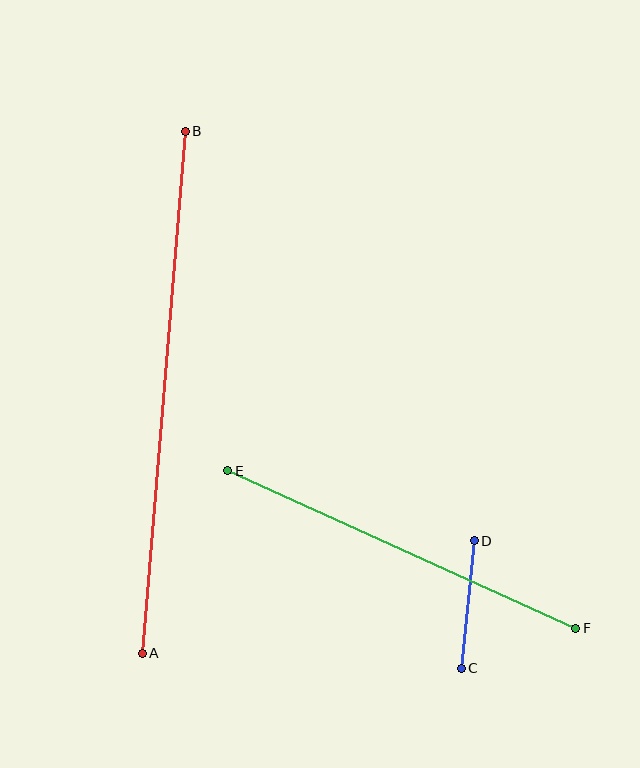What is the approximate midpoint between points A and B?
The midpoint is at approximately (164, 392) pixels.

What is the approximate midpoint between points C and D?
The midpoint is at approximately (468, 605) pixels.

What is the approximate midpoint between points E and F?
The midpoint is at approximately (402, 550) pixels.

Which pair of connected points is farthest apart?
Points A and B are farthest apart.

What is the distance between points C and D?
The distance is approximately 128 pixels.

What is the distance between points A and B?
The distance is approximately 524 pixels.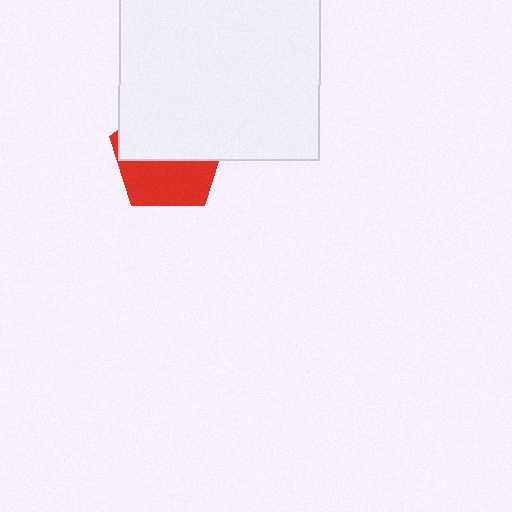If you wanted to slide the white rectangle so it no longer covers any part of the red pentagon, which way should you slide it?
Slide it up — that is the most direct way to separate the two shapes.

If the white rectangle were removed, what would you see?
You would see the complete red pentagon.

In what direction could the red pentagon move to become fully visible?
The red pentagon could move down. That would shift it out from behind the white rectangle entirely.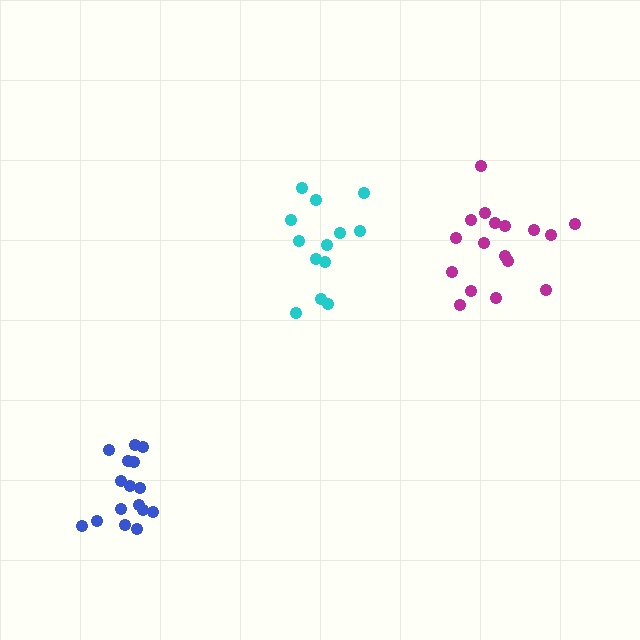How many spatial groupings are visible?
There are 3 spatial groupings.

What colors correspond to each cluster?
The clusters are colored: cyan, magenta, blue.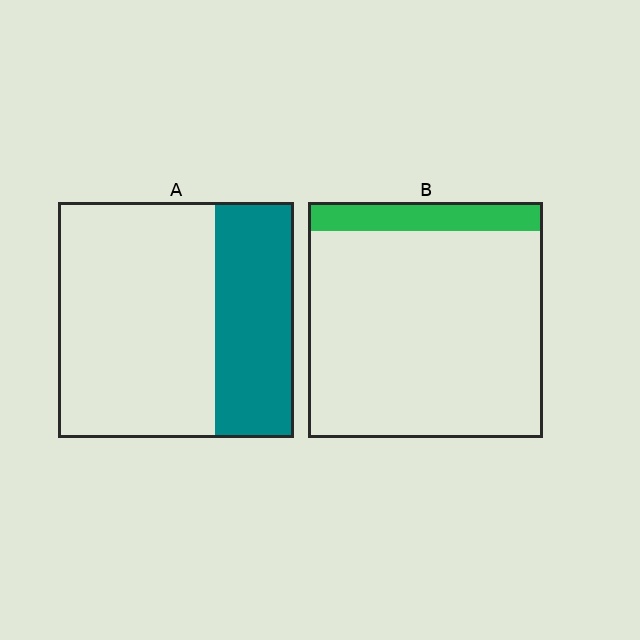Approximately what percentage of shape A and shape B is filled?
A is approximately 35% and B is approximately 10%.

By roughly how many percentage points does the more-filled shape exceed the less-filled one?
By roughly 20 percentage points (A over B).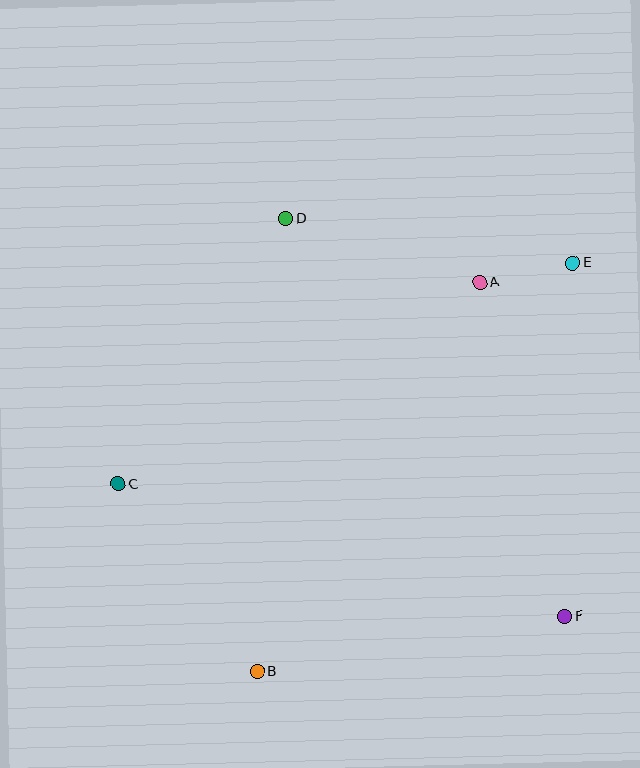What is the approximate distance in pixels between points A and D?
The distance between A and D is approximately 204 pixels.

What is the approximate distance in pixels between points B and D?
The distance between B and D is approximately 454 pixels.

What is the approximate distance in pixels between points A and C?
The distance between A and C is approximately 414 pixels.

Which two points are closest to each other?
Points A and E are closest to each other.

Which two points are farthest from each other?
Points B and E are farthest from each other.